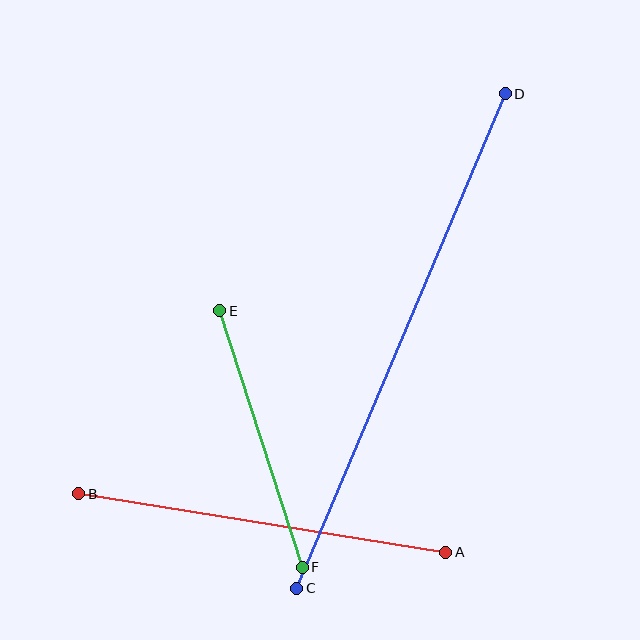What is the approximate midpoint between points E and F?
The midpoint is at approximately (261, 439) pixels.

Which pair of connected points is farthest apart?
Points C and D are farthest apart.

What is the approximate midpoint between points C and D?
The midpoint is at approximately (401, 341) pixels.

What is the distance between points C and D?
The distance is approximately 537 pixels.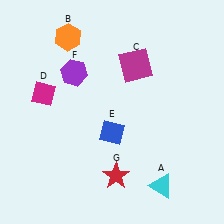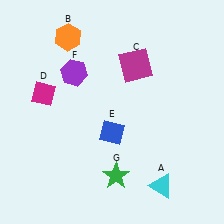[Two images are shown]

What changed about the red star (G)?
In Image 1, G is red. In Image 2, it changed to green.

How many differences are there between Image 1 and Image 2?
There is 1 difference between the two images.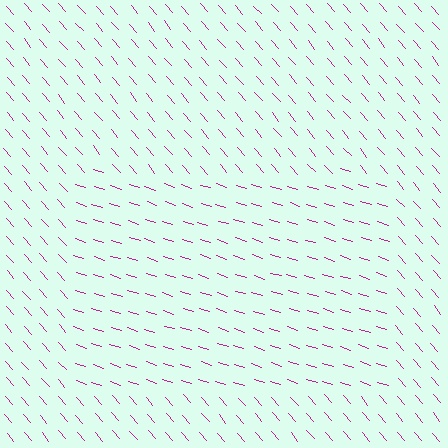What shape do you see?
I see a rectangle.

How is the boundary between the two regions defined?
The boundary is defined purely by a change in line orientation (approximately 31 degrees difference). All lines are the same color and thickness.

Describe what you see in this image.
The image is filled with small magenta line segments. A rectangle region in the image has lines oriented differently from the surrounding lines, creating a visible texture boundary.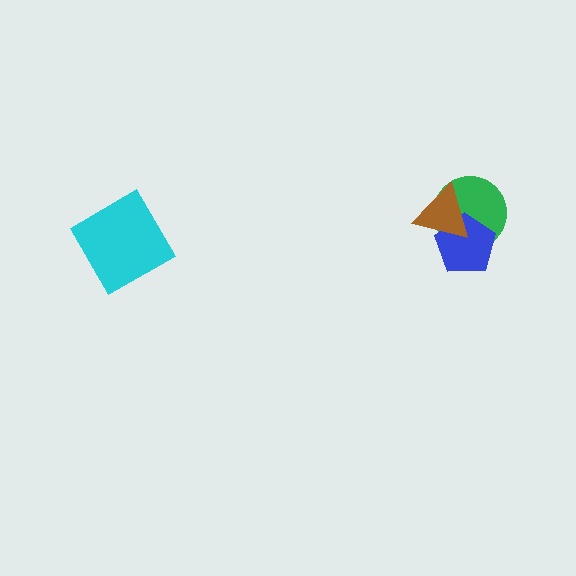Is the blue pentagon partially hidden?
Yes, it is partially covered by another shape.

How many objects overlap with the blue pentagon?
2 objects overlap with the blue pentagon.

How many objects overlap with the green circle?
2 objects overlap with the green circle.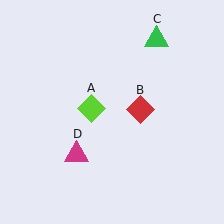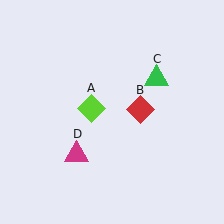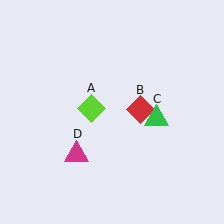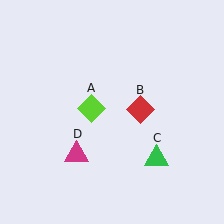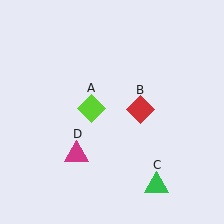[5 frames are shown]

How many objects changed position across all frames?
1 object changed position: green triangle (object C).